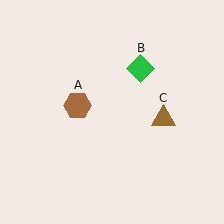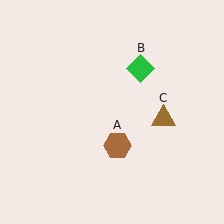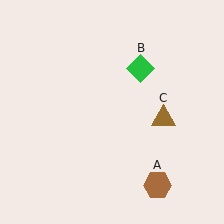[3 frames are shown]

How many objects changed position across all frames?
1 object changed position: brown hexagon (object A).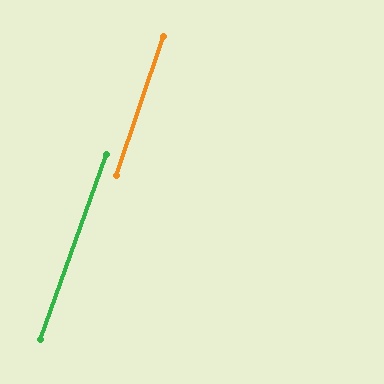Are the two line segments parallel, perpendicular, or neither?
Parallel — their directions differ by only 1.1°.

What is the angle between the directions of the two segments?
Approximately 1 degree.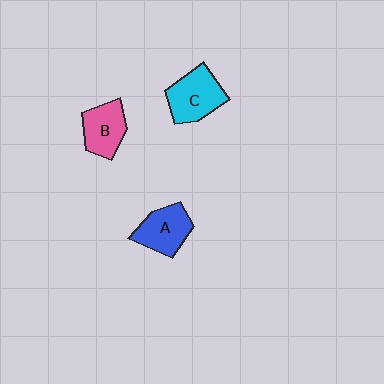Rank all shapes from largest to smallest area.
From largest to smallest: C (cyan), A (blue), B (pink).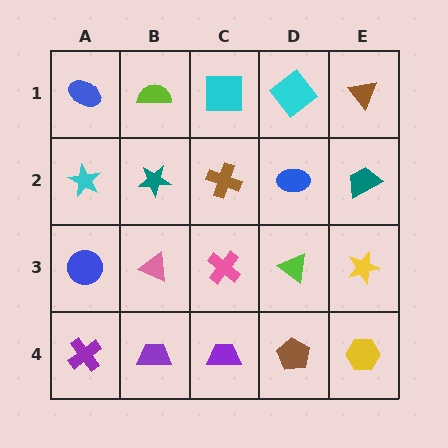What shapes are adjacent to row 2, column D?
A cyan diamond (row 1, column D), a lime triangle (row 3, column D), a brown cross (row 2, column C), a teal trapezoid (row 2, column E).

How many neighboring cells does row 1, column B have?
3.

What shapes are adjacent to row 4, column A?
A blue circle (row 3, column A), a purple trapezoid (row 4, column B).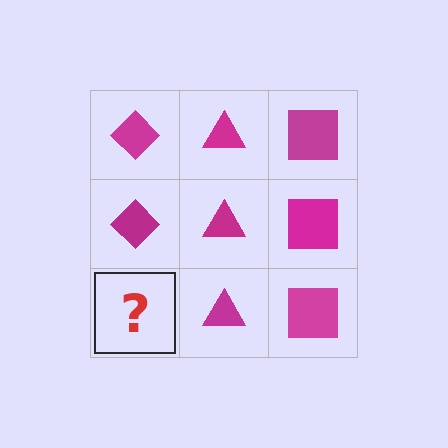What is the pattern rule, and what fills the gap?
The rule is that each column has a consistent shape. The gap should be filled with a magenta diamond.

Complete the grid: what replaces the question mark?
The question mark should be replaced with a magenta diamond.